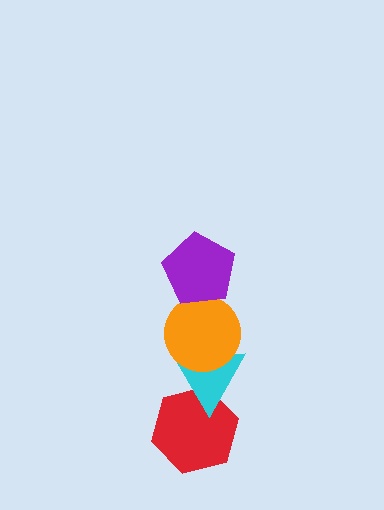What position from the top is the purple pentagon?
The purple pentagon is 1st from the top.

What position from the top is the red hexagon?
The red hexagon is 4th from the top.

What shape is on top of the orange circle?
The purple pentagon is on top of the orange circle.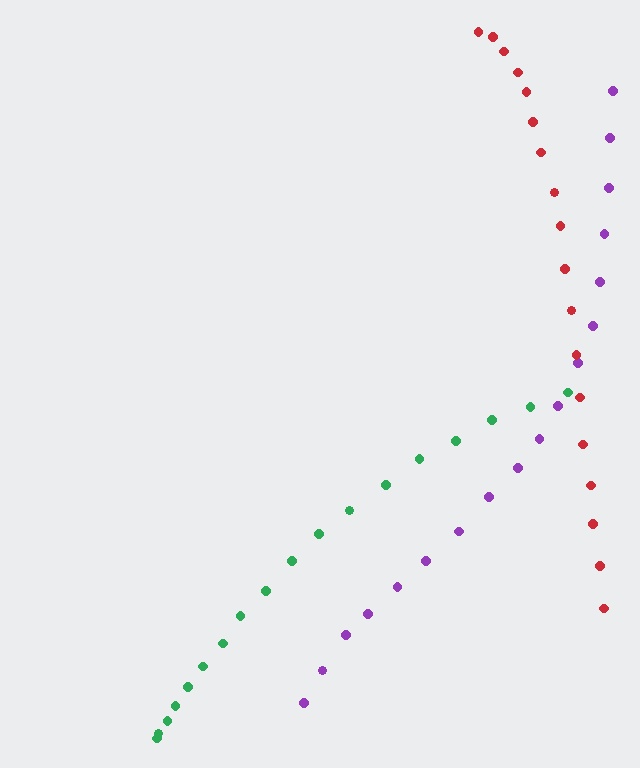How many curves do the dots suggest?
There are 3 distinct paths.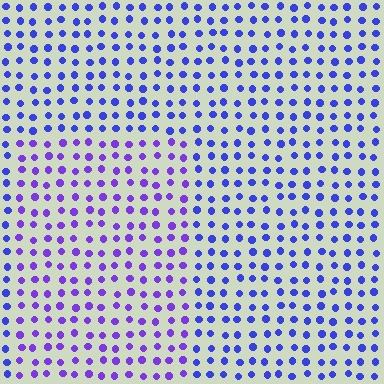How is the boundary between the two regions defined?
The boundary is defined purely by a slight shift in hue (about 29 degrees). Spacing, size, and orientation are identical on both sides.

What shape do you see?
I see a rectangle.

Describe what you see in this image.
The image is filled with small blue elements in a uniform arrangement. A rectangle-shaped region is visible where the elements are tinted to a slightly different hue, forming a subtle color boundary.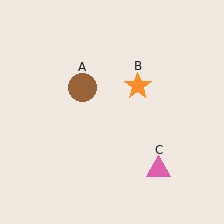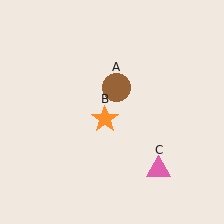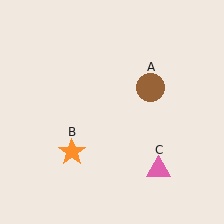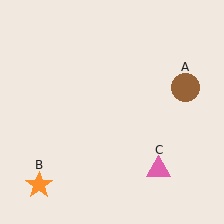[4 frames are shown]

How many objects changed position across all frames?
2 objects changed position: brown circle (object A), orange star (object B).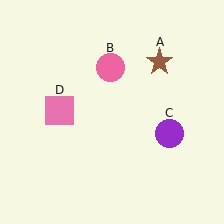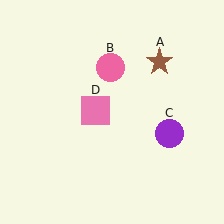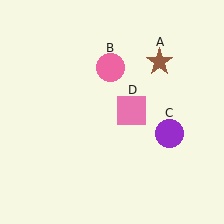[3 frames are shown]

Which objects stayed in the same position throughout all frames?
Brown star (object A) and pink circle (object B) and purple circle (object C) remained stationary.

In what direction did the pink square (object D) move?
The pink square (object D) moved right.